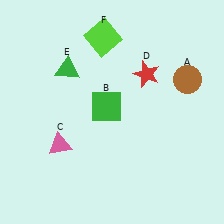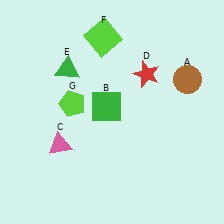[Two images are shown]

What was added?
A lime pentagon (G) was added in Image 2.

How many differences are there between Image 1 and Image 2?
There is 1 difference between the two images.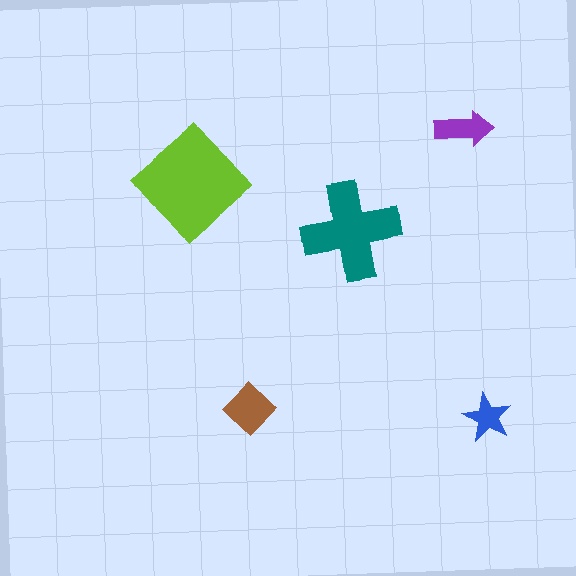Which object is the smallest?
The blue star.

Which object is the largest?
The lime diamond.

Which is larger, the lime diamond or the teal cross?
The lime diamond.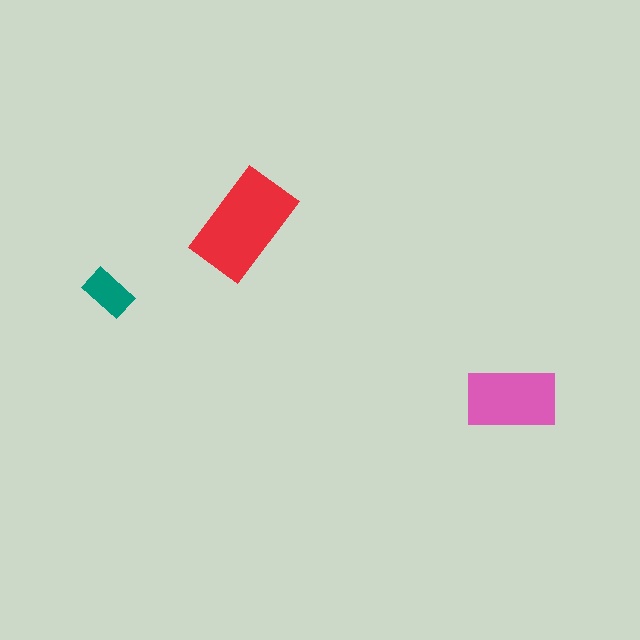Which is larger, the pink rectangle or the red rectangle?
The red one.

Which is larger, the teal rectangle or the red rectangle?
The red one.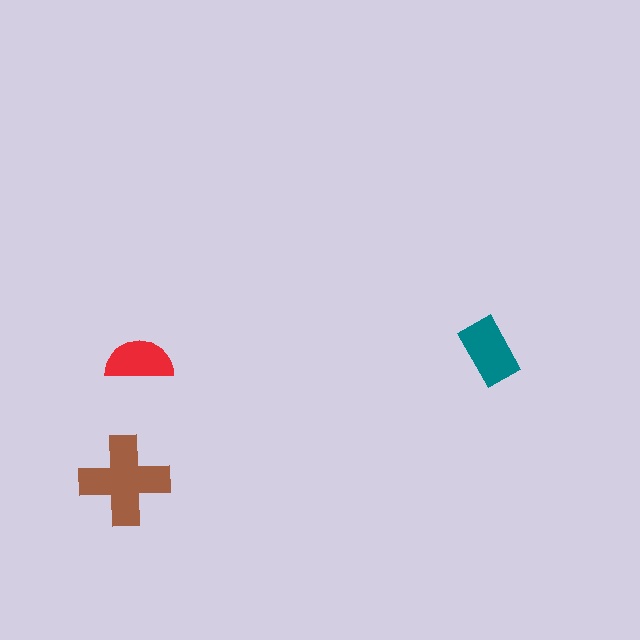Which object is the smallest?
The red semicircle.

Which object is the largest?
The brown cross.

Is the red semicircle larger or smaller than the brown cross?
Smaller.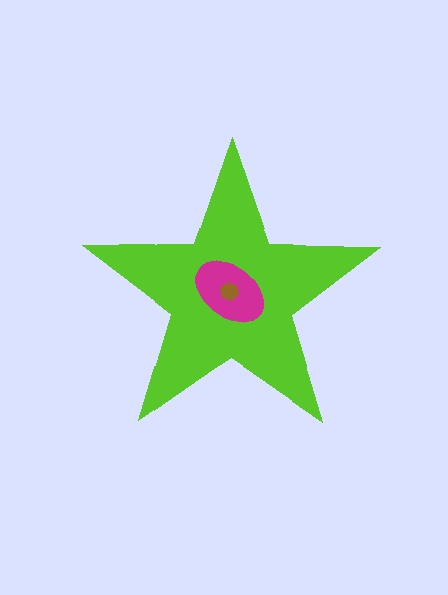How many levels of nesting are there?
3.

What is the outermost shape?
The lime star.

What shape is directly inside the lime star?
The magenta ellipse.